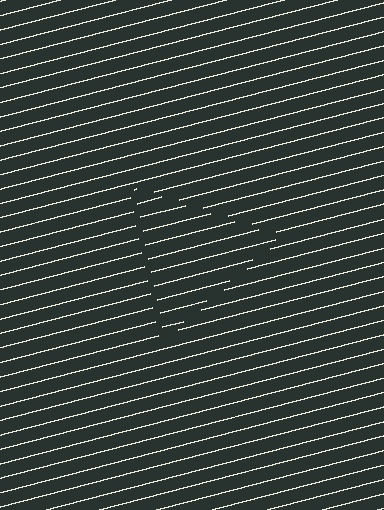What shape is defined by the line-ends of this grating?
An illusory triangle. The interior of the shape contains the same grating, shifted by half a period — the contour is defined by the phase discontinuity where line-ends from the inner and outer gratings abut.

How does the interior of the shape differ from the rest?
The interior of the shape contains the same grating, shifted by half a period — the contour is defined by the phase discontinuity where line-ends from the inner and outer gratings abut.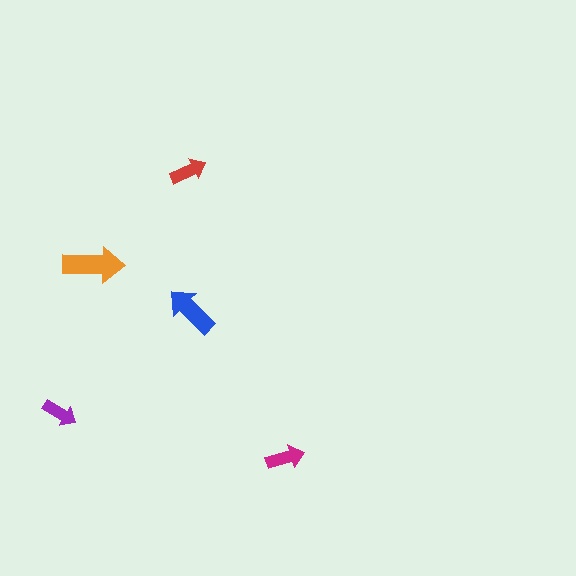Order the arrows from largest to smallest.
the orange one, the blue one, the magenta one, the red one, the purple one.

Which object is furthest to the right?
The magenta arrow is rightmost.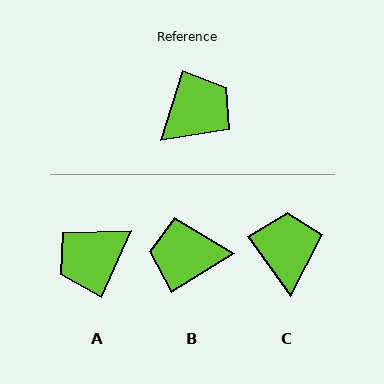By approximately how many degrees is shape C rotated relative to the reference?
Approximately 54 degrees counter-clockwise.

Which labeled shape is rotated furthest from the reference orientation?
A, about 173 degrees away.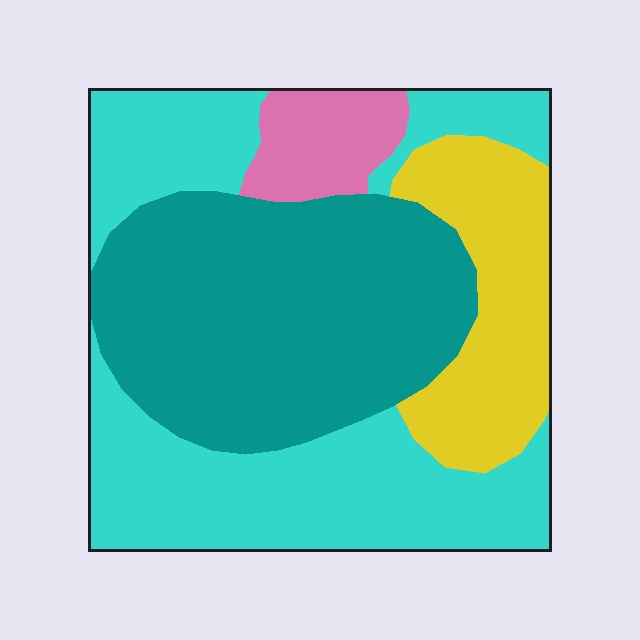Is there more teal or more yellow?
Teal.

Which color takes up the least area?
Pink, at roughly 5%.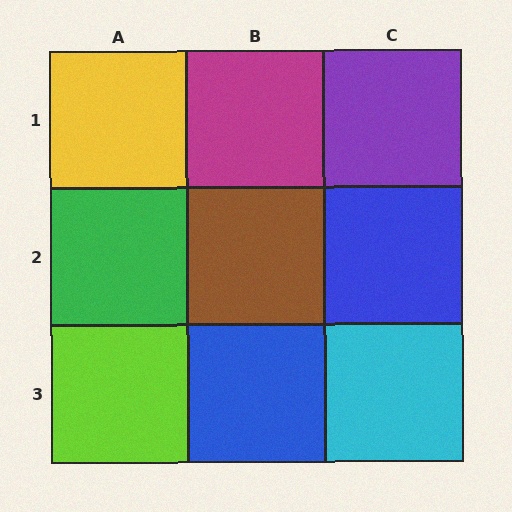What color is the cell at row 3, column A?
Lime.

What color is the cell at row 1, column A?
Yellow.